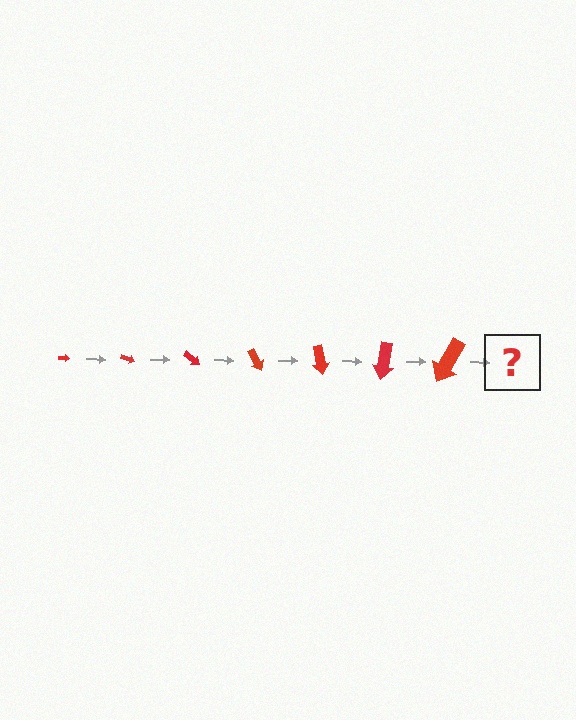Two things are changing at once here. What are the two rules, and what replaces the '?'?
The two rules are that the arrow grows larger each step and it rotates 20 degrees each step. The '?' should be an arrow, larger than the previous one and rotated 140 degrees from the start.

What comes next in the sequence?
The next element should be an arrow, larger than the previous one and rotated 140 degrees from the start.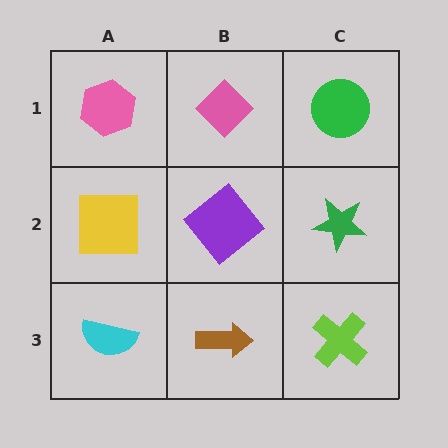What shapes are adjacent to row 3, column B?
A purple diamond (row 2, column B), a cyan semicircle (row 3, column A), a lime cross (row 3, column C).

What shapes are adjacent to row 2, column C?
A green circle (row 1, column C), a lime cross (row 3, column C), a purple diamond (row 2, column B).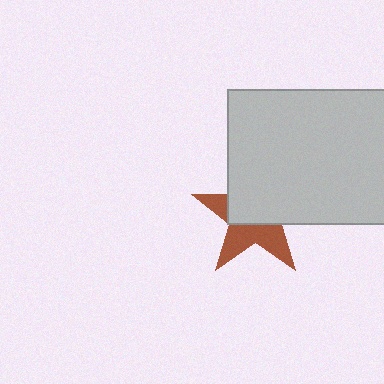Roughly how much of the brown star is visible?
A small part of it is visible (roughly 44%).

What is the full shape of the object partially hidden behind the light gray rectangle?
The partially hidden object is a brown star.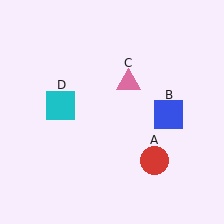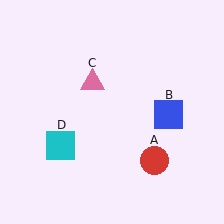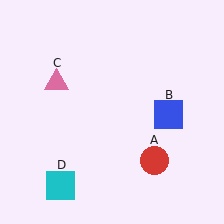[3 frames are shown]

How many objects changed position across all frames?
2 objects changed position: pink triangle (object C), cyan square (object D).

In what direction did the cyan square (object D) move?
The cyan square (object D) moved down.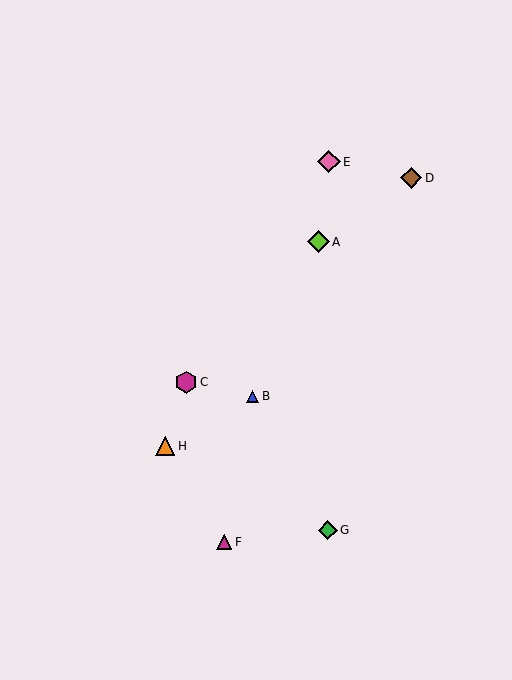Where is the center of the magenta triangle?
The center of the magenta triangle is at (224, 542).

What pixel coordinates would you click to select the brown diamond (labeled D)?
Click at (411, 178) to select the brown diamond D.